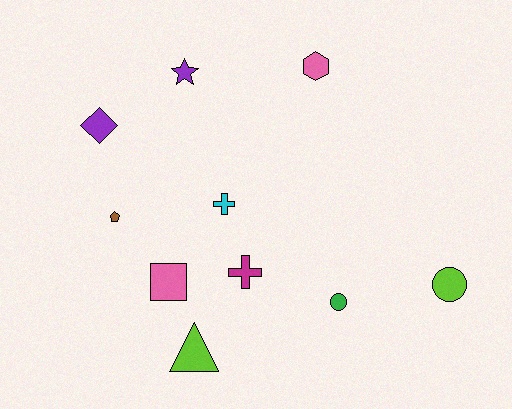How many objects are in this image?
There are 10 objects.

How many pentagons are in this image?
There is 1 pentagon.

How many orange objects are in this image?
There are no orange objects.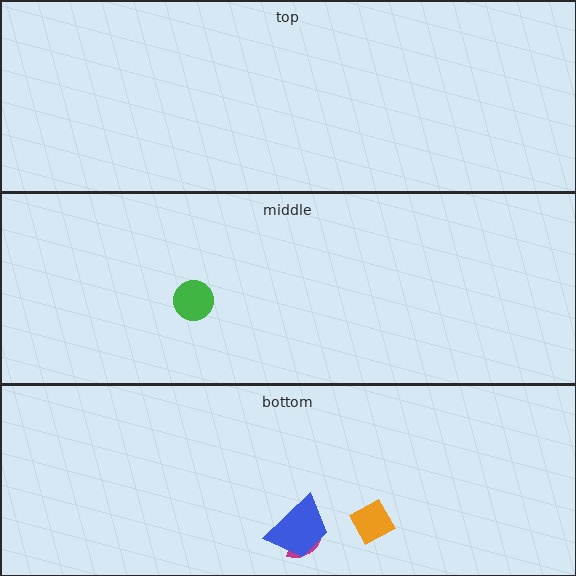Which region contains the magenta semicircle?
The bottom region.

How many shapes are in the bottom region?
3.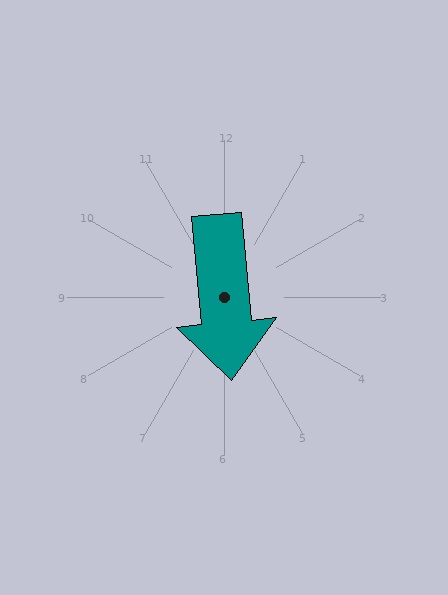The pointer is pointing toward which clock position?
Roughly 6 o'clock.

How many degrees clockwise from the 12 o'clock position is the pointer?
Approximately 175 degrees.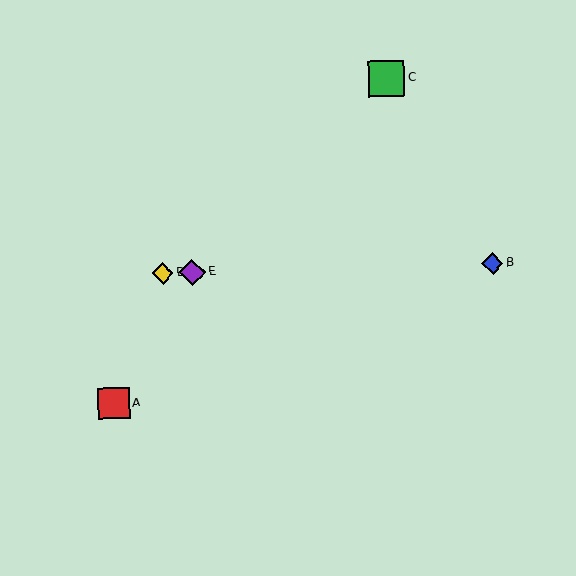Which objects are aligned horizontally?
Objects B, D, E are aligned horizontally.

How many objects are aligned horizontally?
3 objects (B, D, E) are aligned horizontally.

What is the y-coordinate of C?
Object C is at y≈78.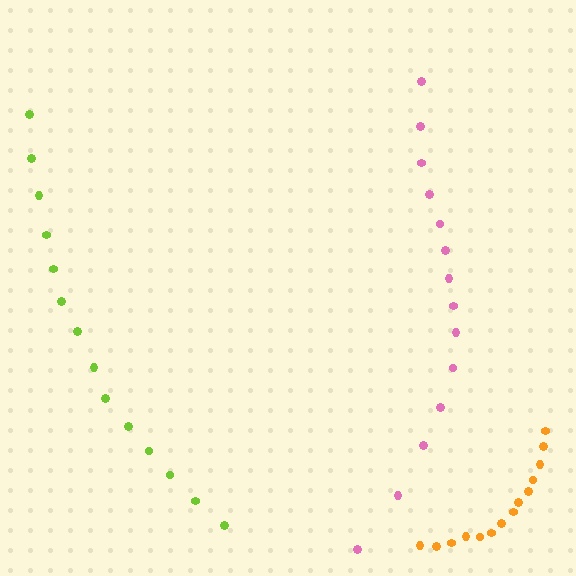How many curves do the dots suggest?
There are 3 distinct paths.